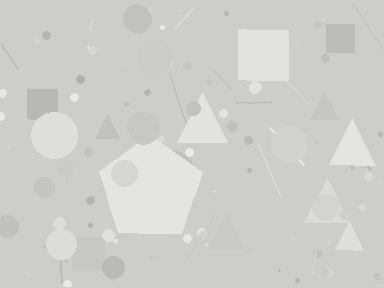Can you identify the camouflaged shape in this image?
The camouflaged shape is a pentagon.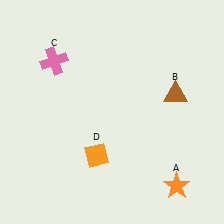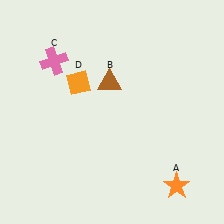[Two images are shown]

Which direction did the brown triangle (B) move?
The brown triangle (B) moved left.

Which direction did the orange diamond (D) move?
The orange diamond (D) moved up.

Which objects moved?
The objects that moved are: the brown triangle (B), the orange diamond (D).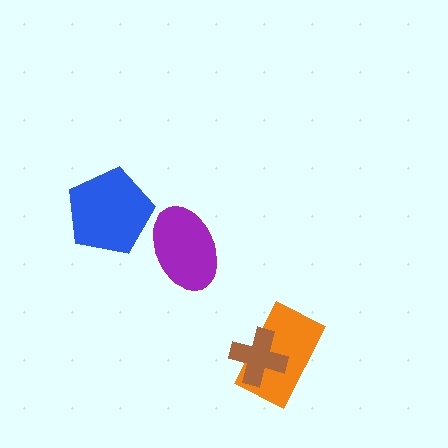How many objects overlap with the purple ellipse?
0 objects overlap with the purple ellipse.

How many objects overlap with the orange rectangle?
1 object overlaps with the orange rectangle.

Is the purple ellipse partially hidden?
No, no other shape covers it.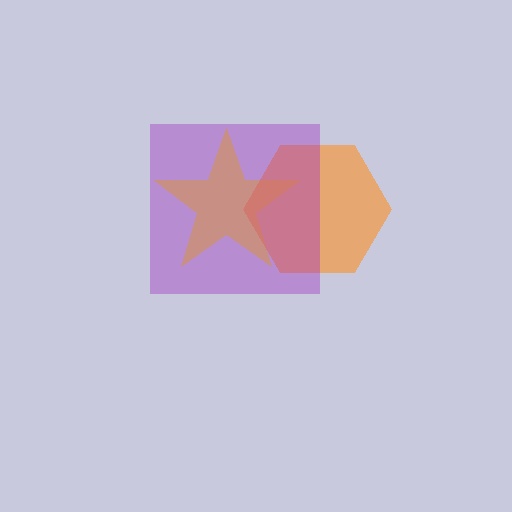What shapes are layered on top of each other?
The layered shapes are: a yellow star, an orange hexagon, a purple square.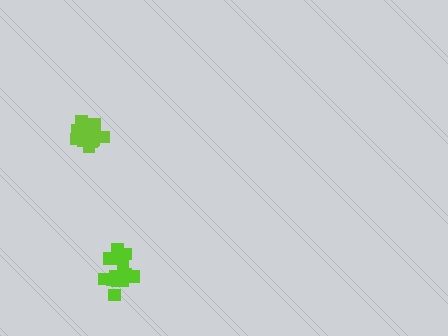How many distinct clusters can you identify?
There are 2 distinct clusters.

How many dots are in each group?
Group 1: 17 dots, Group 2: 17 dots (34 total).